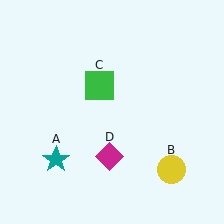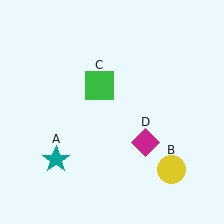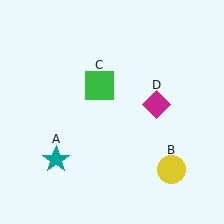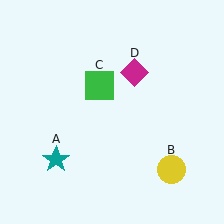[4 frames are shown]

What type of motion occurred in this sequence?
The magenta diamond (object D) rotated counterclockwise around the center of the scene.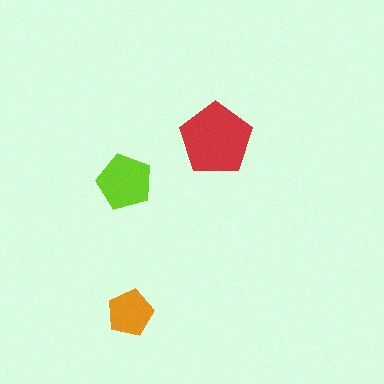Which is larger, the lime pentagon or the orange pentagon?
The lime one.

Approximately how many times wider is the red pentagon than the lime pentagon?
About 1.5 times wider.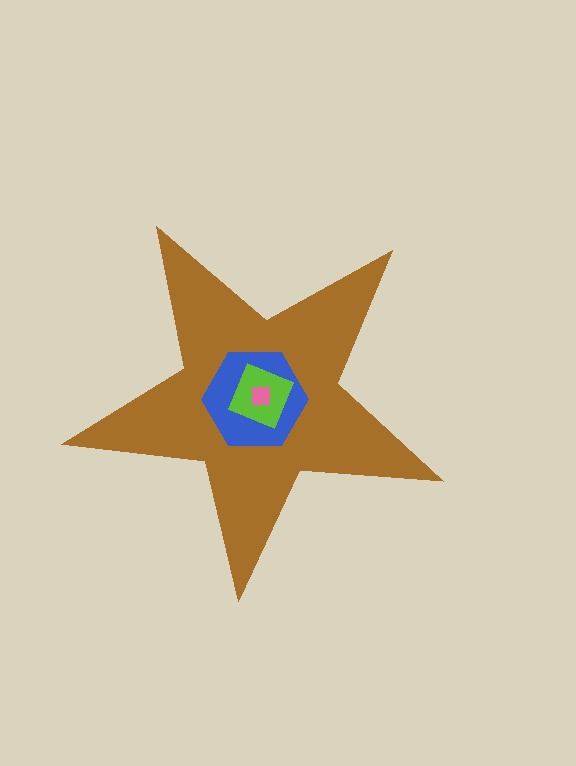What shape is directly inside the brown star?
The blue hexagon.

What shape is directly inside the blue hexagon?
The lime diamond.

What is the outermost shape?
The brown star.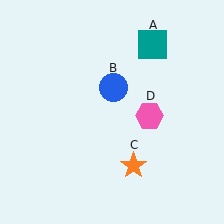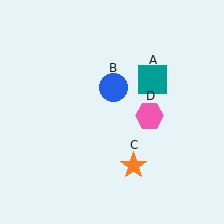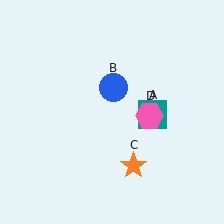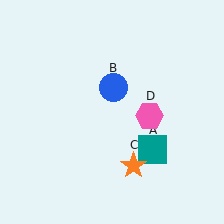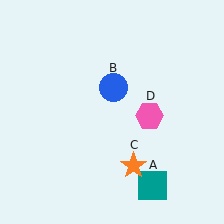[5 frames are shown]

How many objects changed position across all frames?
1 object changed position: teal square (object A).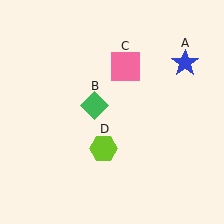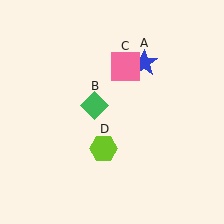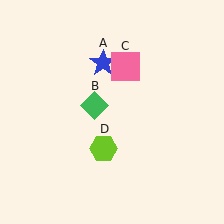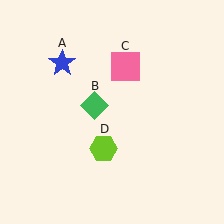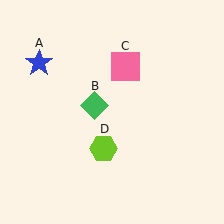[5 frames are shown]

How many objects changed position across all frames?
1 object changed position: blue star (object A).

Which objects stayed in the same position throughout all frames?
Green diamond (object B) and pink square (object C) and lime hexagon (object D) remained stationary.